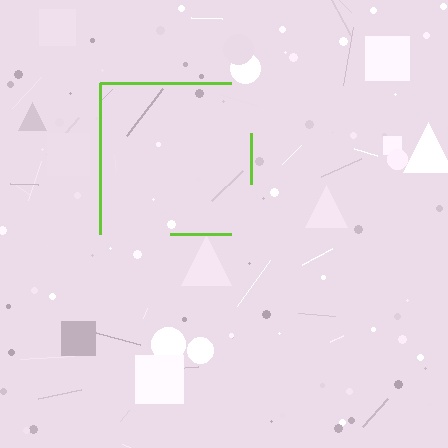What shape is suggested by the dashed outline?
The dashed outline suggests a square.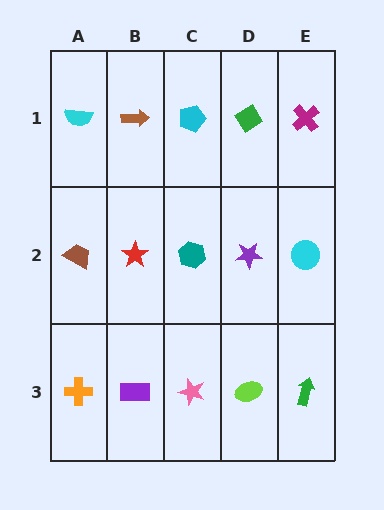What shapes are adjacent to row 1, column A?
A brown trapezoid (row 2, column A), a brown arrow (row 1, column B).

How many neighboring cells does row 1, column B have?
3.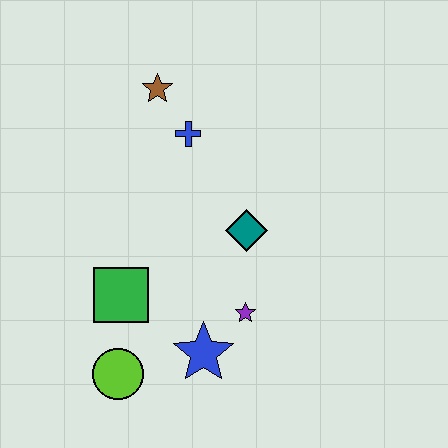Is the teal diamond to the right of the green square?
Yes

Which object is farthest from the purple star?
The brown star is farthest from the purple star.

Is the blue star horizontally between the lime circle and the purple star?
Yes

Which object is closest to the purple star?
The blue star is closest to the purple star.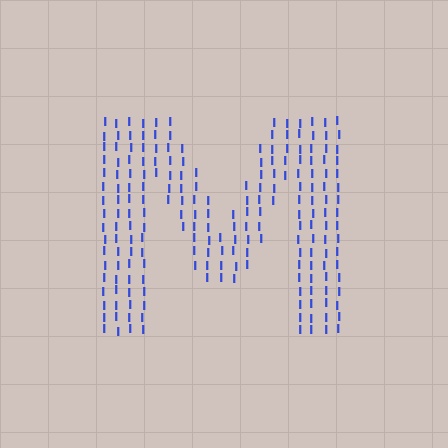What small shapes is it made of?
It is made of small letter I's.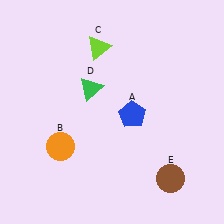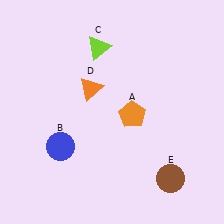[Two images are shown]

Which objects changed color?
A changed from blue to orange. B changed from orange to blue. D changed from green to orange.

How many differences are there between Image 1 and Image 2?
There are 3 differences between the two images.